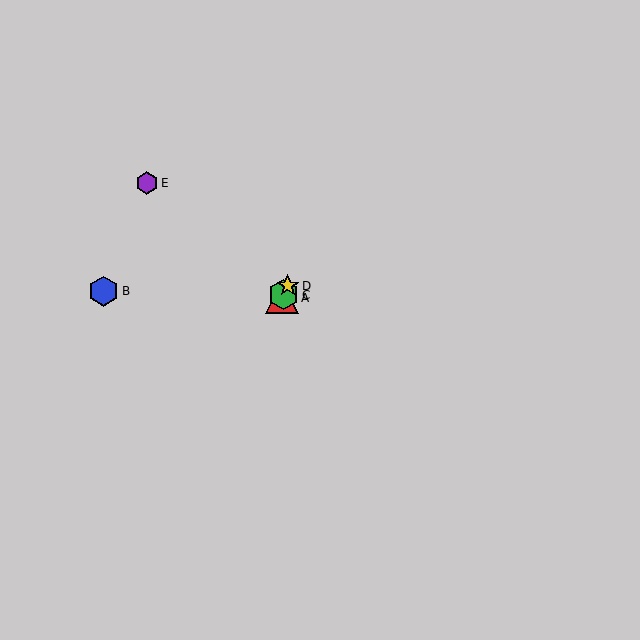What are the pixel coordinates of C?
Object C is at (283, 295).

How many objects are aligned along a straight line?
3 objects (A, C, D) are aligned along a straight line.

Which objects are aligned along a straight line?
Objects A, C, D are aligned along a straight line.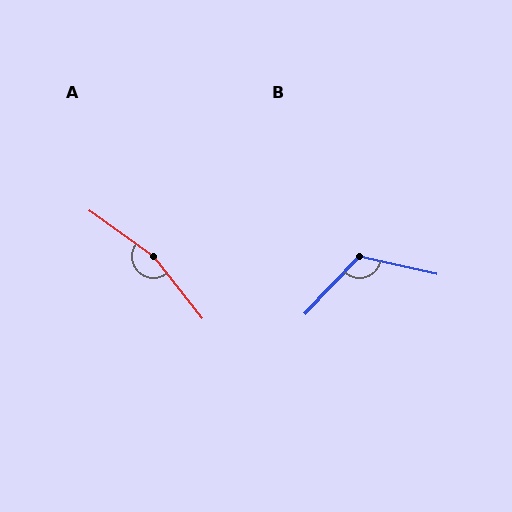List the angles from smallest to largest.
B (121°), A (163°).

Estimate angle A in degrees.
Approximately 163 degrees.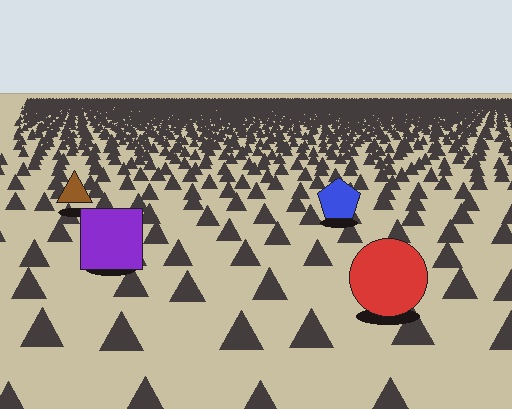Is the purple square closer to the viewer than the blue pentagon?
Yes. The purple square is closer — you can tell from the texture gradient: the ground texture is coarser near it.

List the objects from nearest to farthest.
From nearest to farthest: the red circle, the purple square, the blue pentagon, the brown triangle.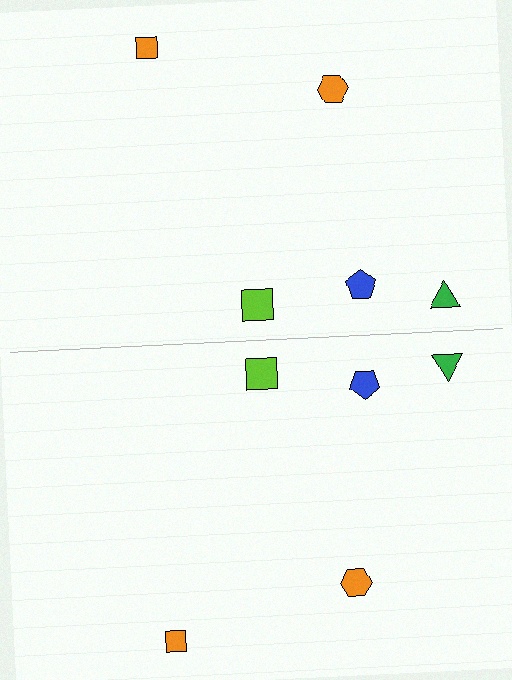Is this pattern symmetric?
Yes, this pattern has bilateral (reflection) symmetry.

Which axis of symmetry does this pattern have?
The pattern has a horizontal axis of symmetry running through the center of the image.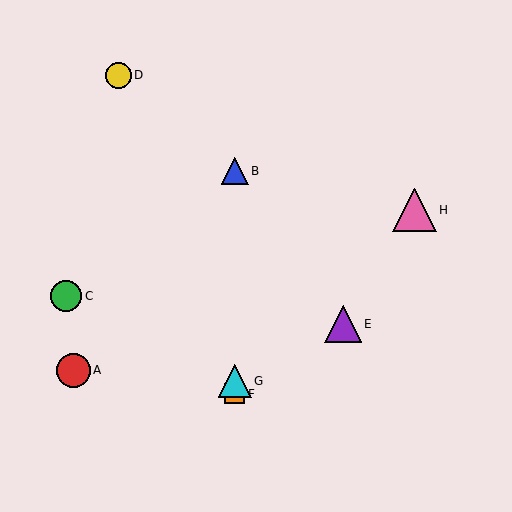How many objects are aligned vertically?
3 objects (B, F, G) are aligned vertically.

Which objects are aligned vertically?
Objects B, F, G are aligned vertically.